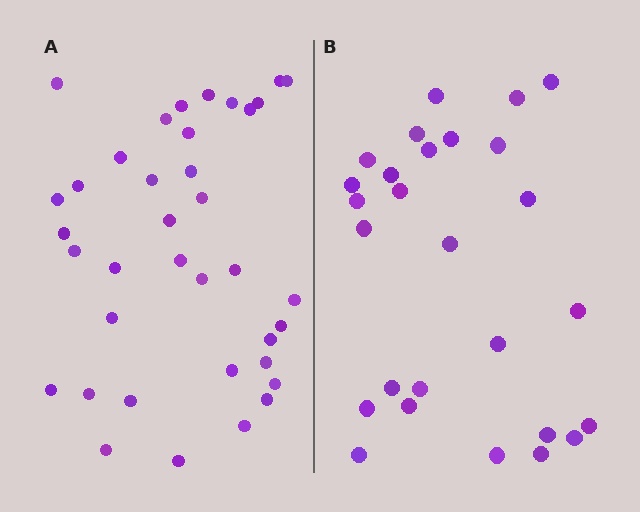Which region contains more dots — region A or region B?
Region A (the left region) has more dots.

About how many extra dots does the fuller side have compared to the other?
Region A has roughly 10 or so more dots than region B.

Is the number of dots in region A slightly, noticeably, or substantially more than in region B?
Region A has noticeably more, but not dramatically so. The ratio is roughly 1.4 to 1.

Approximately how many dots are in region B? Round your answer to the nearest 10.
About 30 dots. (The exact count is 27, which rounds to 30.)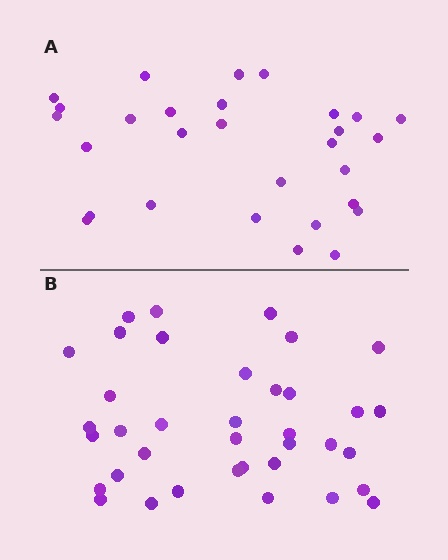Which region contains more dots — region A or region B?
Region B (the bottom region) has more dots.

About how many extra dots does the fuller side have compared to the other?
Region B has roughly 8 or so more dots than region A.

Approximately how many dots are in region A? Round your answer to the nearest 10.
About 30 dots. (The exact count is 29, which rounds to 30.)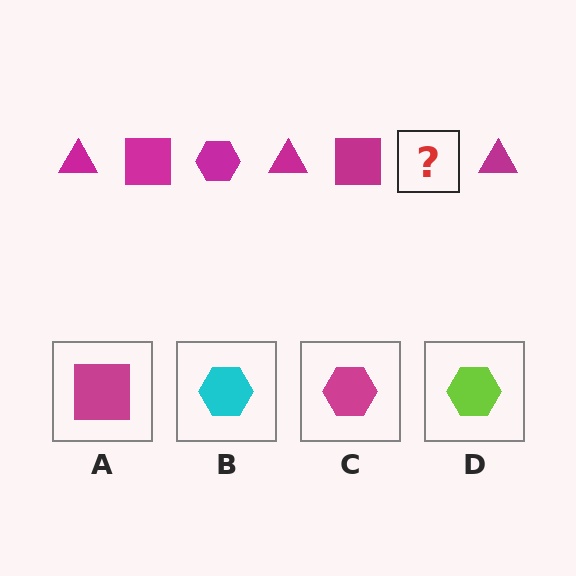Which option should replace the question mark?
Option C.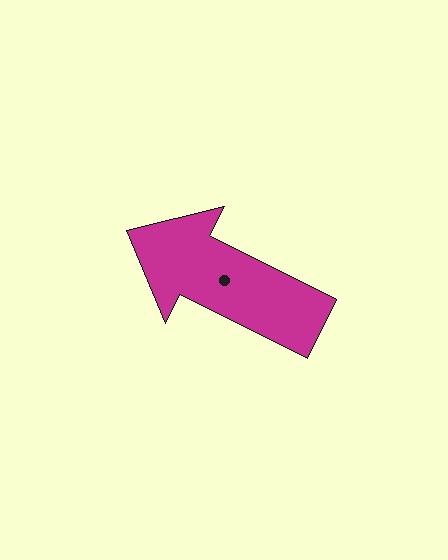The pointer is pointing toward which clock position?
Roughly 10 o'clock.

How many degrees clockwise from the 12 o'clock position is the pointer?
Approximately 297 degrees.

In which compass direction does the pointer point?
Northwest.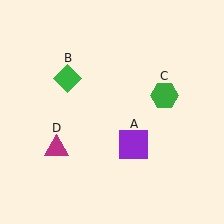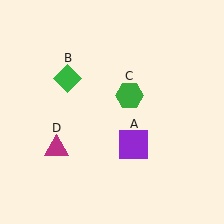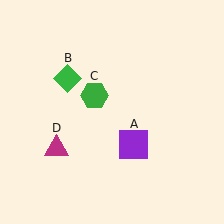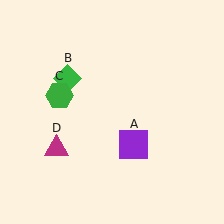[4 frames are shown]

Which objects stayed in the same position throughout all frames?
Purple square (object A) and green diamond (object B) and magenta triangle (object D) remained stationary.